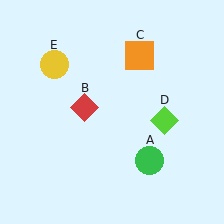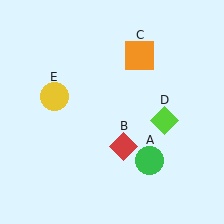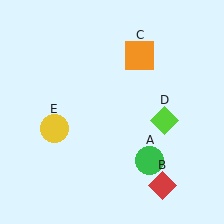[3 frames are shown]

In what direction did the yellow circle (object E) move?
The yellow circle (object E) moved down.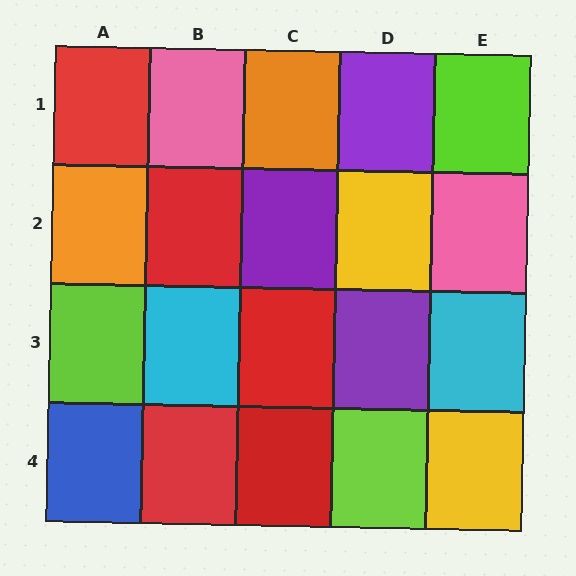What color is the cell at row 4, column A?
Blue.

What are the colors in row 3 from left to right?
Lime, cyan, red, purple, cyan.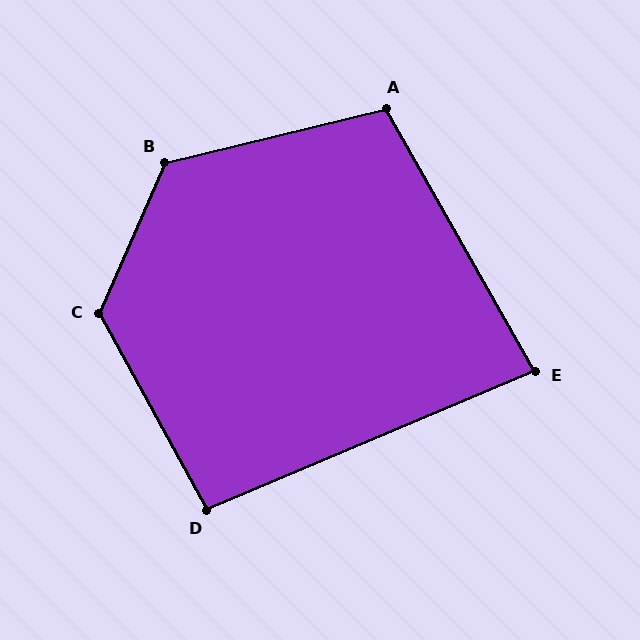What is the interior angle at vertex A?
Approximately 106 degrees (obtuse).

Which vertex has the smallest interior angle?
E, at approximately 83 degrees.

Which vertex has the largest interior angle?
C, at approximately 128 degrees.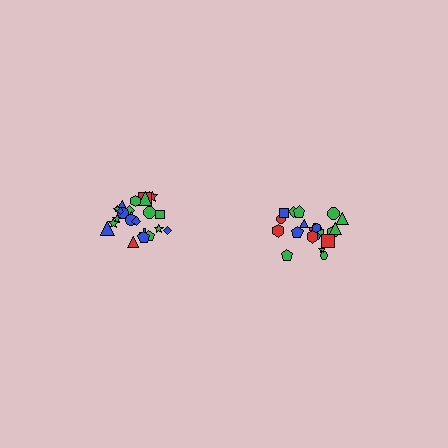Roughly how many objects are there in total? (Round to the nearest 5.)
Roughly 45 objects in total.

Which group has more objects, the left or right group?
The left group.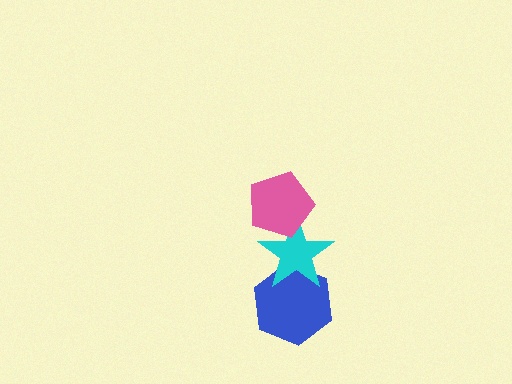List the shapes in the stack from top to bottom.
From top to bottom: the pink pentagon, the cyan star, the blue hexagon.